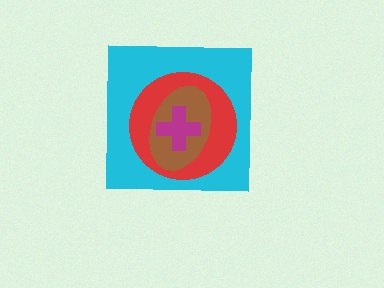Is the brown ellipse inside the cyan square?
Yes.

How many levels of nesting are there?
4.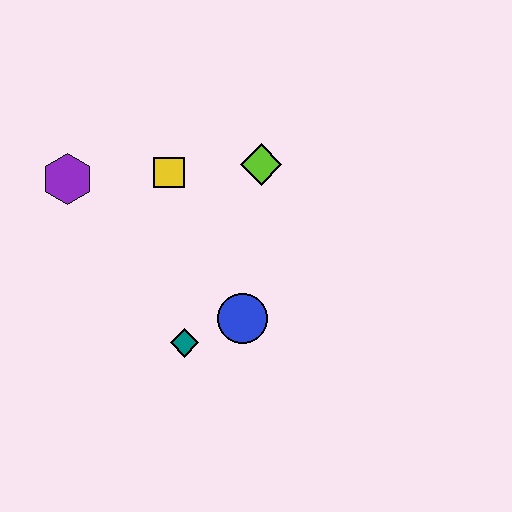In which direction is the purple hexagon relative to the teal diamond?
The purple hexagon is above the teal diamond.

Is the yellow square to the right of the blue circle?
No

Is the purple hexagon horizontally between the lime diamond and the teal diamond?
No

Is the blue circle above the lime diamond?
No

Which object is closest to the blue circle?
The teal diamond is closest to the blue circle.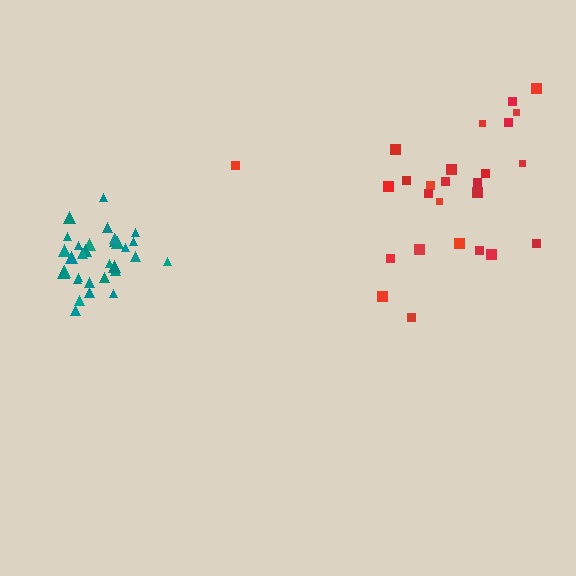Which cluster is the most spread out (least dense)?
Red.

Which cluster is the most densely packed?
Teal.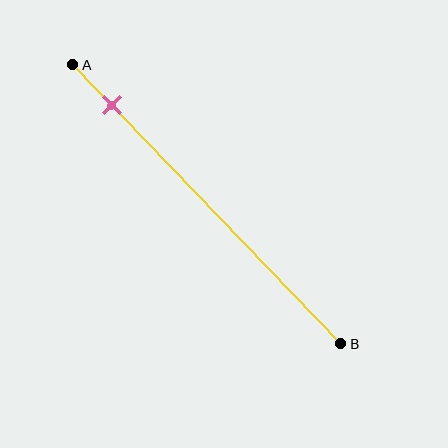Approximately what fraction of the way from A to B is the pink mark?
The pink mark is approximately 15% of the way from A to B.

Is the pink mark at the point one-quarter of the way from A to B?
No, the mark is at about 15% from A, not at the 25% one-quarter point.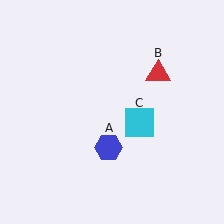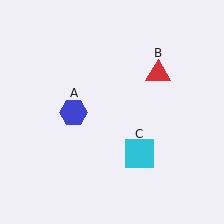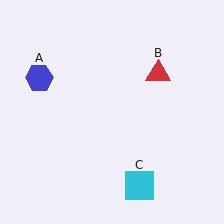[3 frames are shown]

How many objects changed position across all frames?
2 objects changed position: blue hexagon (object A), cyan square (object C).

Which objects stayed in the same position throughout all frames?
Red triangle (object B) remained stationary.